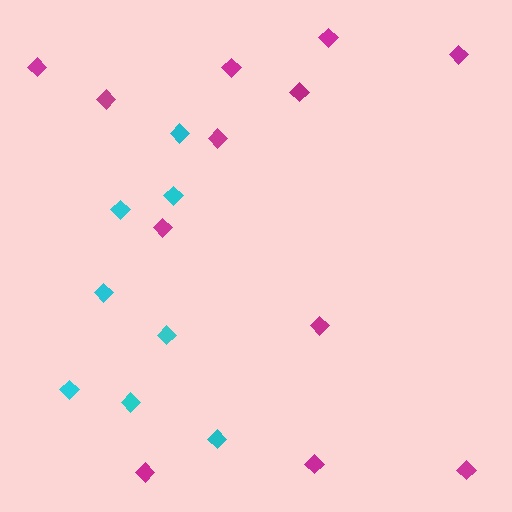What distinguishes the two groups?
There are 2 groups: one group of cyan diamonds (8) and one group of magenta diamonds (12).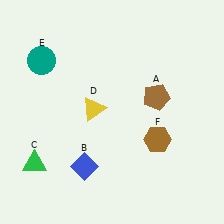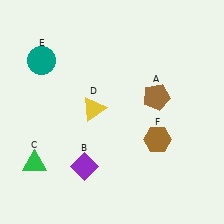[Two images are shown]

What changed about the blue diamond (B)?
In Image 1, B is blue. In Image 2, it changed to purple.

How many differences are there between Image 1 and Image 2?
There is 1 difference between the two images.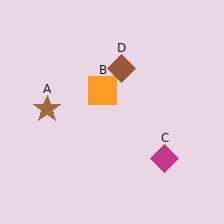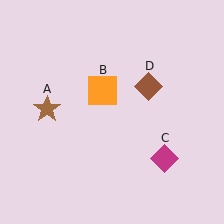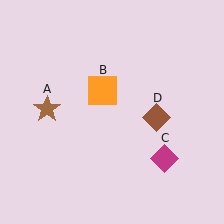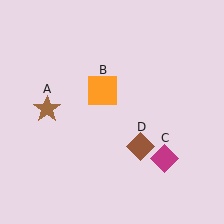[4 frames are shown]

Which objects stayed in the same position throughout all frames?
Brown star (object A) and orange square (object B) and magenta diamond (object C) remained stationary.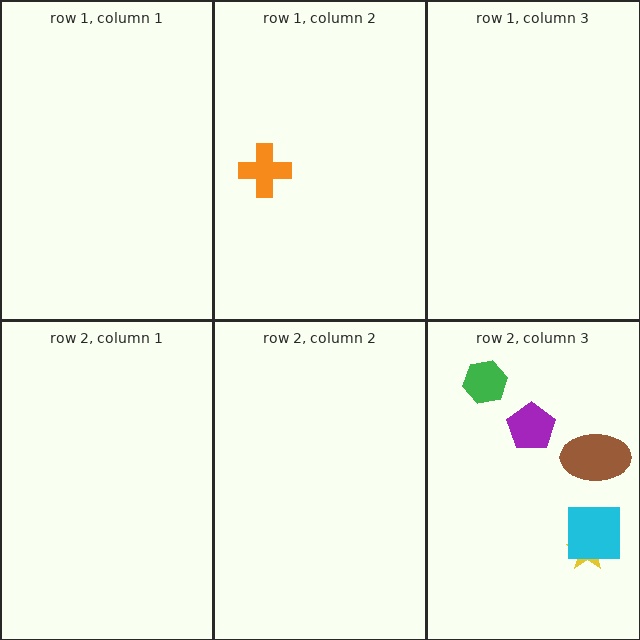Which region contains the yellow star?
The row 2, column 3 region.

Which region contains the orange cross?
The row 1, column 2 region.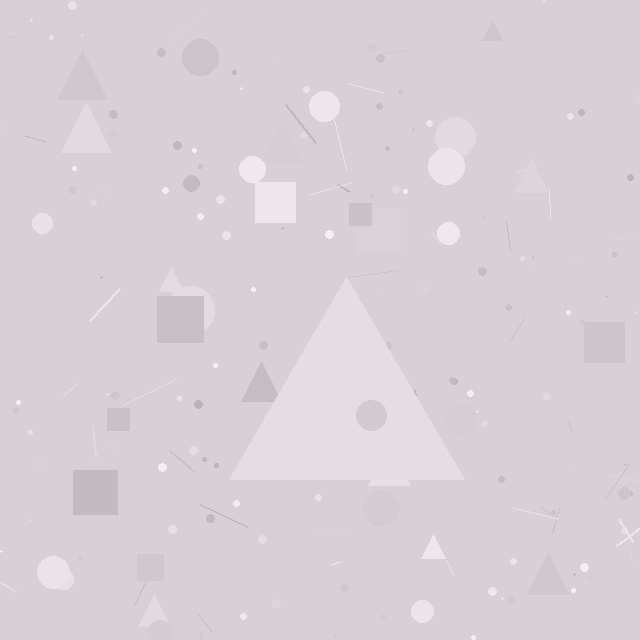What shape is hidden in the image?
A triangle is hidden in the image.